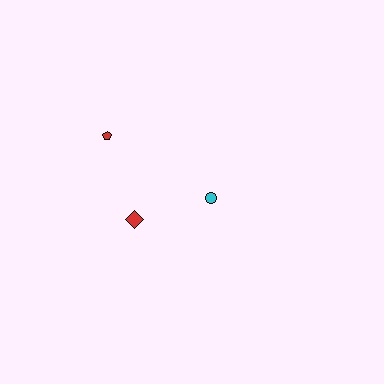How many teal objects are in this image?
There are no teal objects.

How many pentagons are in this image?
There is 1 pentagon.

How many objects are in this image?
There are 3 objects.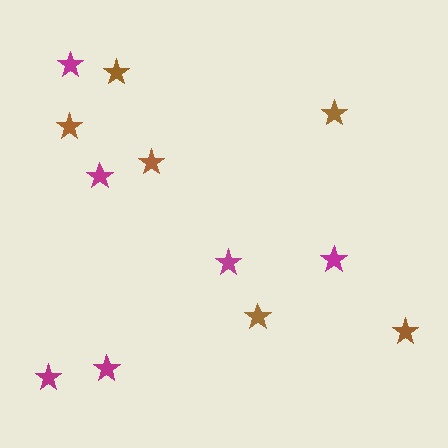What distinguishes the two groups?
There are 2 groups: one group of magenta stars (6) and one group of brown stars (6).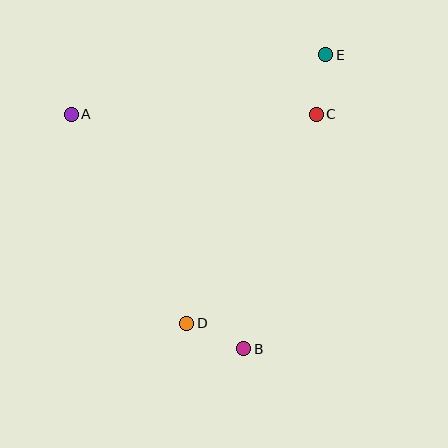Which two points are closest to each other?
Points C and E are closest to each other.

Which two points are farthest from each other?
Points B and E are farthest from each other.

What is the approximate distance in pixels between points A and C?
The distance between A and C is approximately 245 pixels.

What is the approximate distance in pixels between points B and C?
The distance between B and C is approximately 245 pixels.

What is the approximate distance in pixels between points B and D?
The distance between B and D is approximately 63 pixels.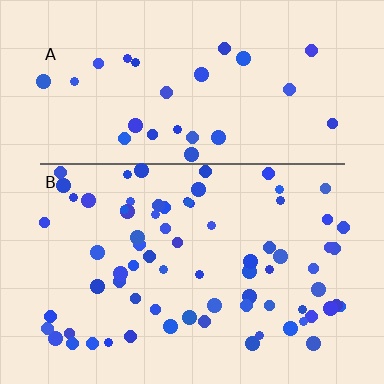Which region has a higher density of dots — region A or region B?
B (the bottom).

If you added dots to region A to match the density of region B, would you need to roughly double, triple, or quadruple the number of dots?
Approximately triple.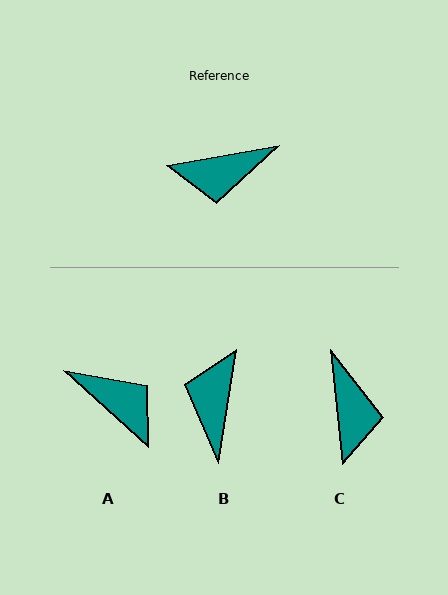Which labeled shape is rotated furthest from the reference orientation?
A, about 127 degrees away.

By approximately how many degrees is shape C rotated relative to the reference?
Approximately 86 degrees counter-clockwise.